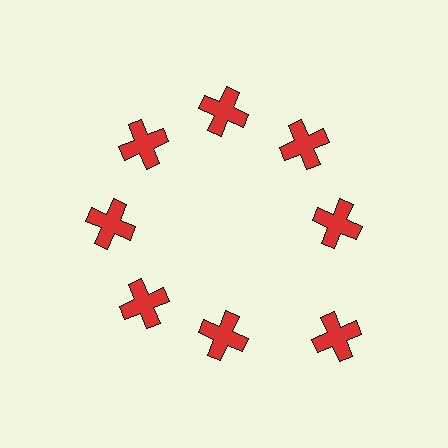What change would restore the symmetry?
The symmetry would be restored by moving it inward, back onto the ring so that all 8 crosses sit at equal angles and equal distance from the center.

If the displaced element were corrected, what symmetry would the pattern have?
It would have 8-fold rotational symmetry — the pattern would map onto itself every 45 degrees.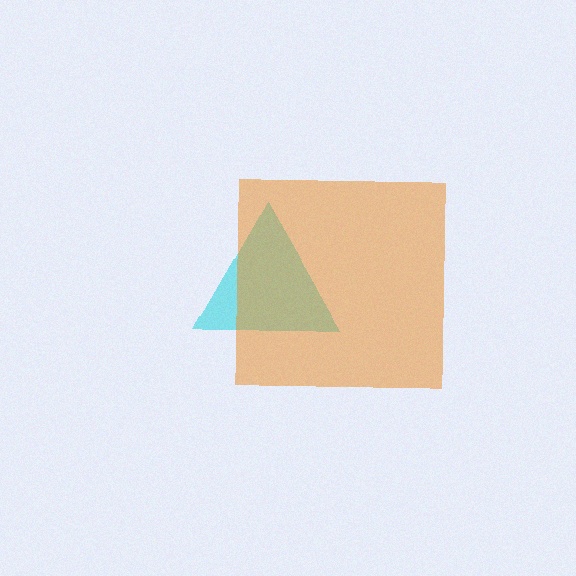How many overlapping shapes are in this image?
There are 2 overlapping shapes in the image.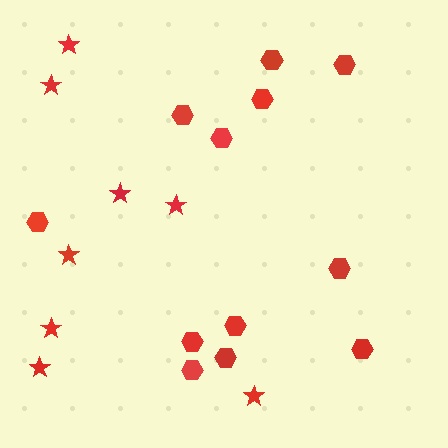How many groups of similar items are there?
There are 2 groups: one group of hexagons (12) and one group of stars (8).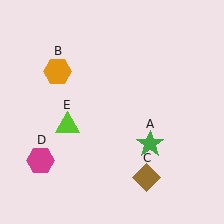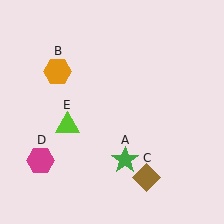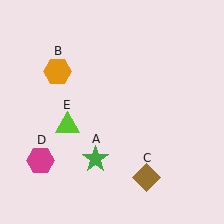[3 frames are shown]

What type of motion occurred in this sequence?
The green star (object A) rotated clockwise around the center of the scene.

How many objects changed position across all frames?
1 object changed position: green star (object A).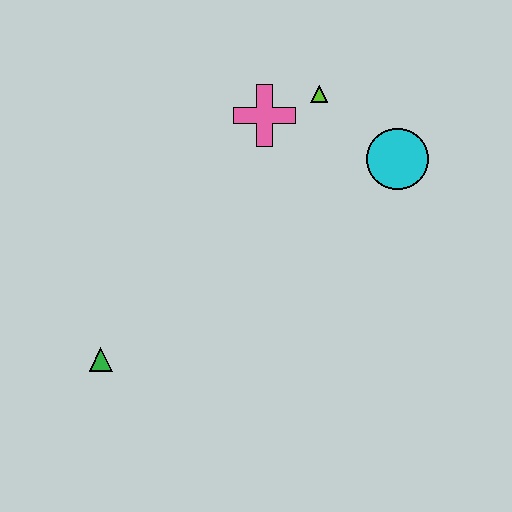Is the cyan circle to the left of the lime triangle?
No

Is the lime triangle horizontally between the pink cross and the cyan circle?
Yes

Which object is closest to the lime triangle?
The pink cross is closest to the lime triangle.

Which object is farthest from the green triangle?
The cyan circle is farthest from the green triangle.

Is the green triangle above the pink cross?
No